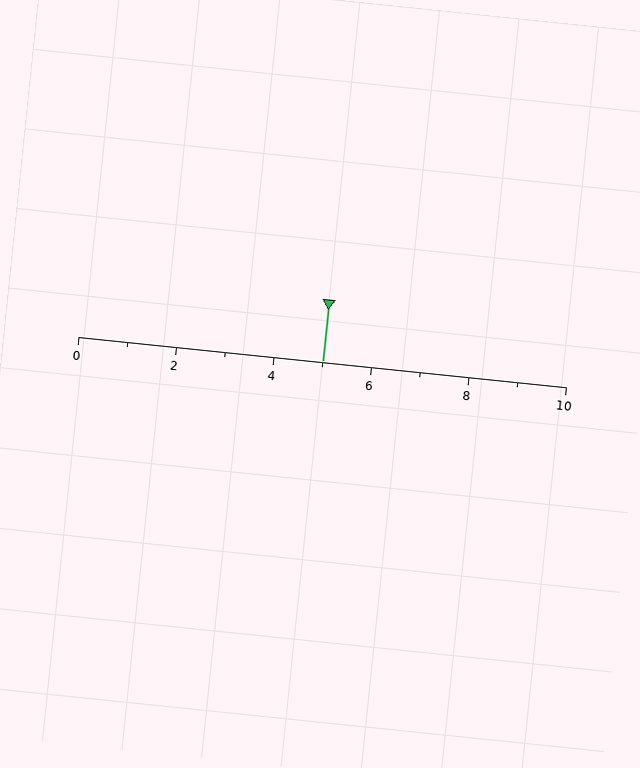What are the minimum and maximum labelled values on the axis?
The axis runs from 0 to 10.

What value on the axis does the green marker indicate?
The marker indicates approximately 5.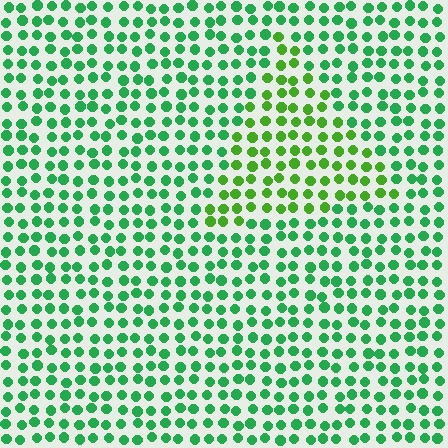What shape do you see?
I see a triangle.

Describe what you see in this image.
The image is filled with small green elements in a uniform arrangement. A triangle-shaped region is visible where the elements are tinted to a slightly different hue, forming a subtle color boundary.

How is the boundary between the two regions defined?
The boundary is defined purely by a slight shift in hue (about 32 degrees). Spacing, size, and orientation are identical on both sides.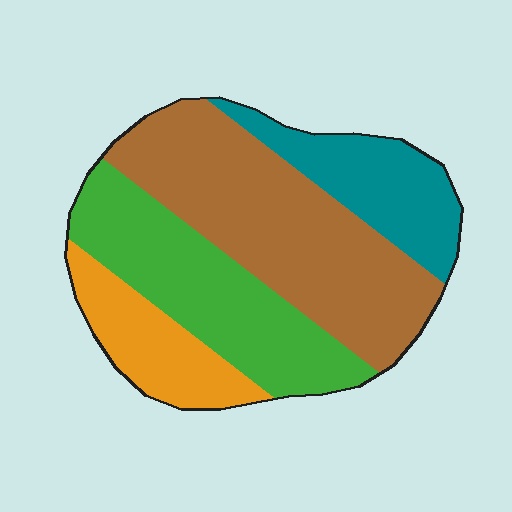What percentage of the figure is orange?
Orange takes up about one eighth (1/8) of the figure.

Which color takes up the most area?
Brown, at roughly 40%.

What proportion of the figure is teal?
Teal takes up less than a quarter of the figure.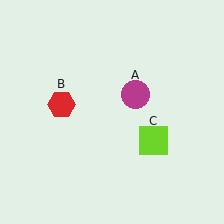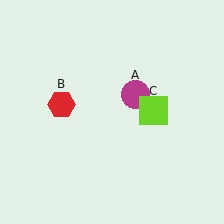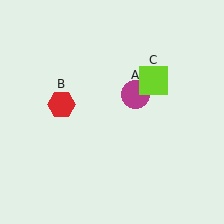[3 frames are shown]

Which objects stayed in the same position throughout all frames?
Magenta circle (object A) and red hexagon (object B) remained stationary.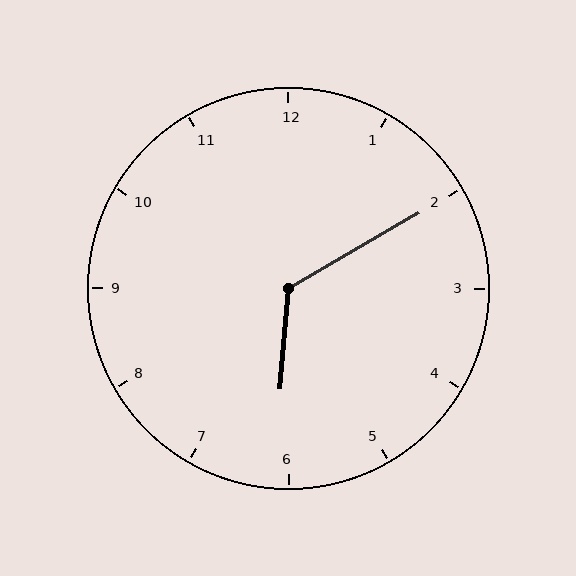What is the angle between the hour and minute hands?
Approximately 125 degrees.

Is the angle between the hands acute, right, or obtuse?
It is obtuse.